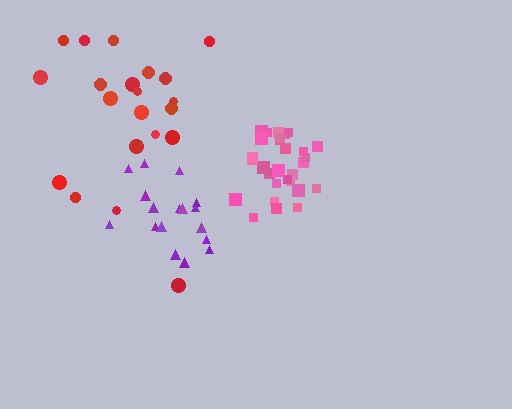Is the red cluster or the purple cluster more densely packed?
Purple.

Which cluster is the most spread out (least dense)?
Red.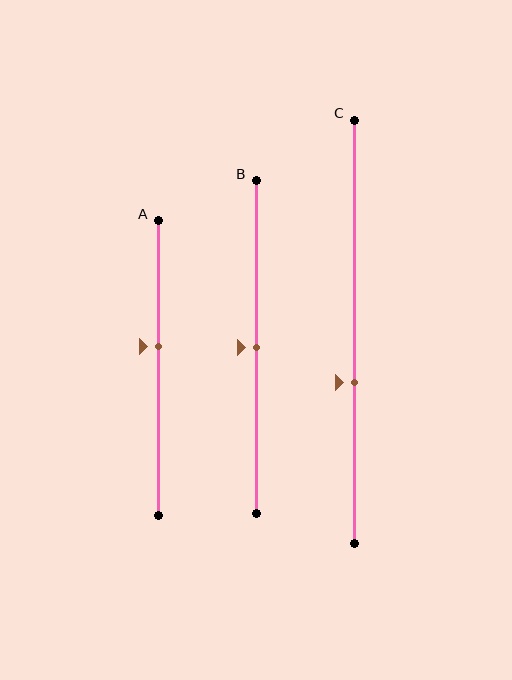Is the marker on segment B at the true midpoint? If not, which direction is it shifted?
Yes, the marker on segment B is at the true midpoint.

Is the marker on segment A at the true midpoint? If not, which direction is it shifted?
No, the marker on segment A is shifted upward by about 8% of the segment length.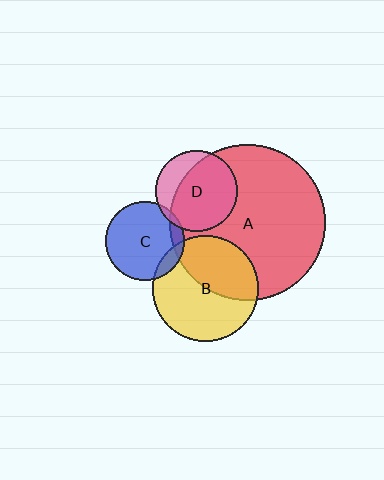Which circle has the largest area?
Circle A (red).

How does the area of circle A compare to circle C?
Approximately 3.9 times.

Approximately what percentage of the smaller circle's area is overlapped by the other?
Approximately 5%.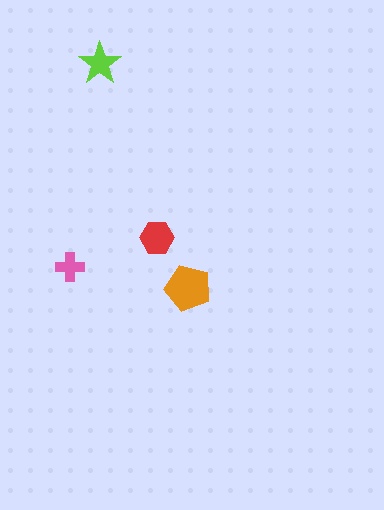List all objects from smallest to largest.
The pink cross, the lime star, the red hexagon, the orange pentagon.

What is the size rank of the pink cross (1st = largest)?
4th.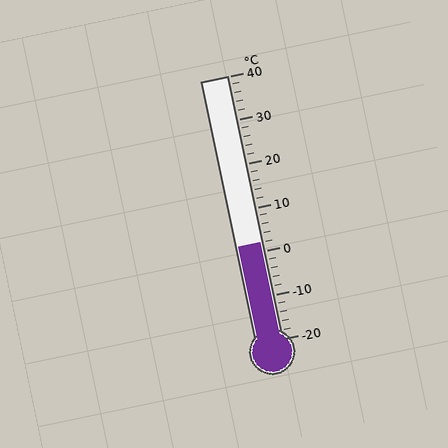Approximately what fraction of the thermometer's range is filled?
The thermometer is filled to approximately 35% of its range.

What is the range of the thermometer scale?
The thermometer scale ranges from -20°C to 40°C.